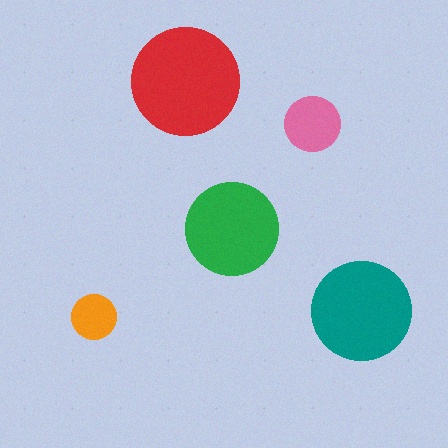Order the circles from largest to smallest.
the red one, the teal one, the green one, the pink one, the orange one.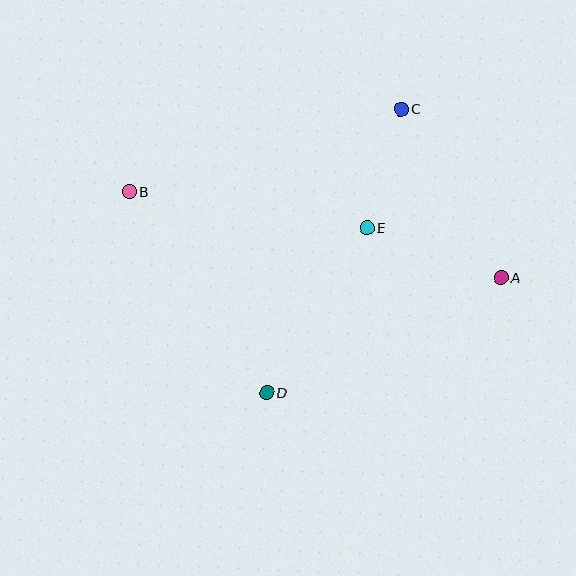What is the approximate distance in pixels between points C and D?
The distance between C and D is approximately 314 pixels.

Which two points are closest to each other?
Points C and E are closest to each other.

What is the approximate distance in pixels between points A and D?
The distance between A and D is approximately 261 pixels.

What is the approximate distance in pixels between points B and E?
The distance between B and E is approximately 240 pixels.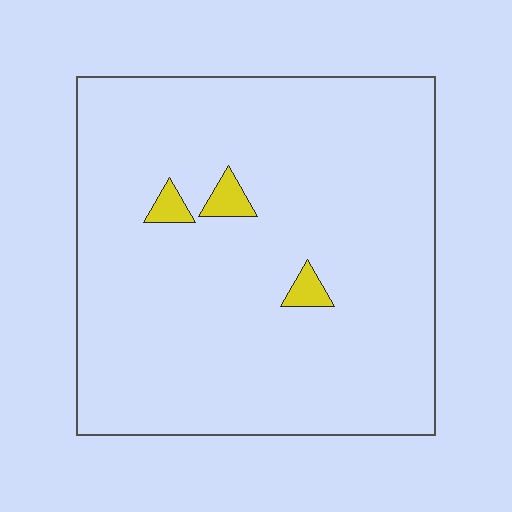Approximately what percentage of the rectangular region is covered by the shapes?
Approximately 5%.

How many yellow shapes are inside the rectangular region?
3.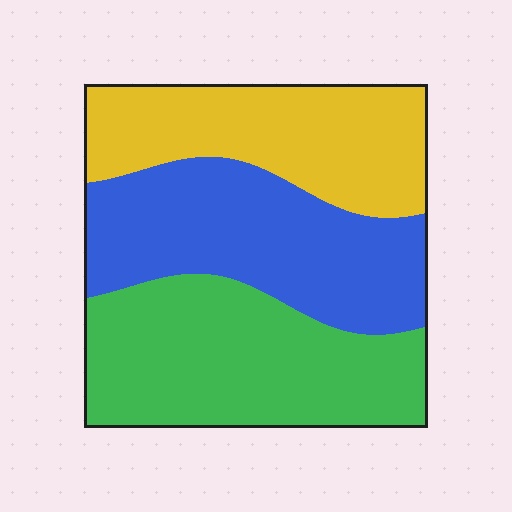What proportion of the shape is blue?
Blue takes up about one third (1/3) of the shape.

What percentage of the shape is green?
Green takes up between a third and a half of the shape.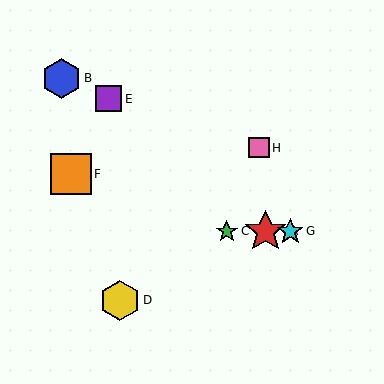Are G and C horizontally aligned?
Yes, both are at y≈231.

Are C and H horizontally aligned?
No, C is at y≈231 and H is at y≈148.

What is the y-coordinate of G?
Object G is at y≈231.